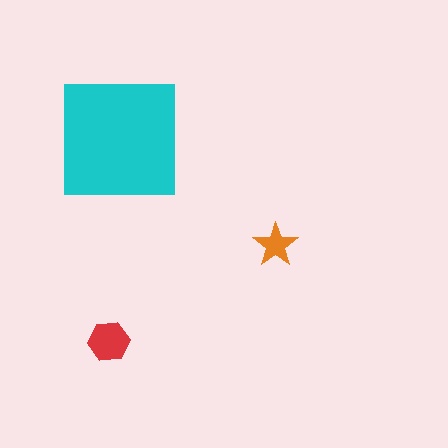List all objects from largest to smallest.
The cyan square, the red hexagon, the orange star.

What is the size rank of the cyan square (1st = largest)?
1st.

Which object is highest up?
The cyan square is topmost.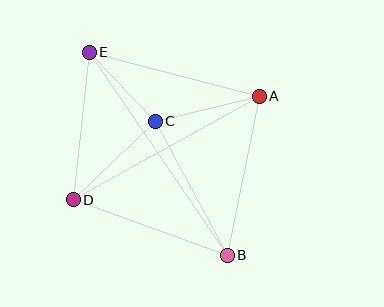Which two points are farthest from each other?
Points B and E are farthest from each other.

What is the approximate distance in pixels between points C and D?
The distance between C and D is approximately 113 pixels.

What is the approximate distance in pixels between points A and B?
The distance between A and B is approximately 162 pixels.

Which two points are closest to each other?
Points C and E are closest to each other.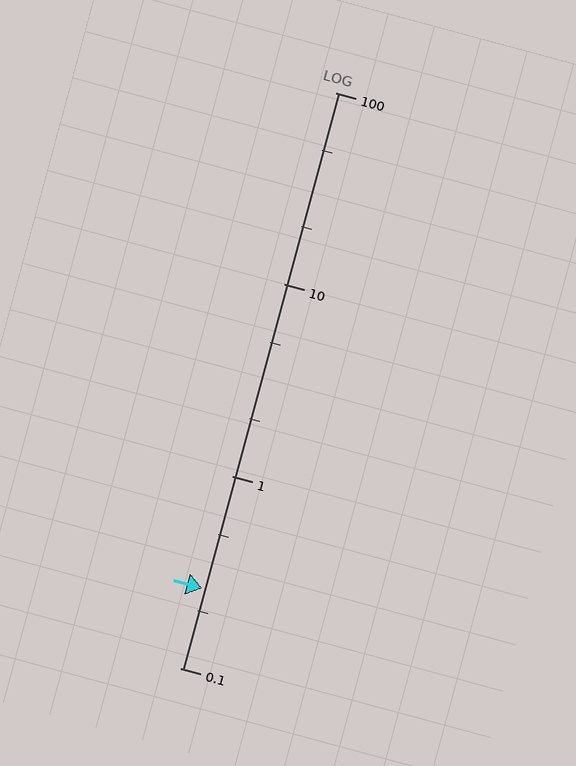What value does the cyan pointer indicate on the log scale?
The pointer indicates approximately 0.26.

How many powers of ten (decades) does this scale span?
The scale spans 3 decades, from 0.1 to 100.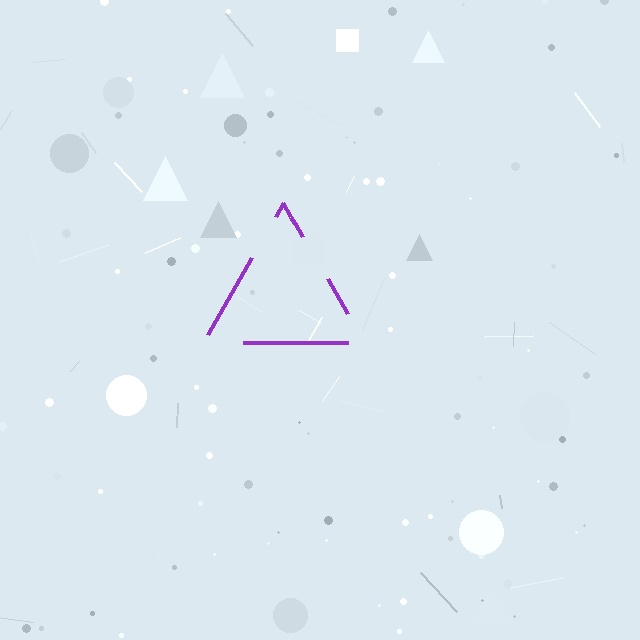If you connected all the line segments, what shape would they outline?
They would outline a triangle.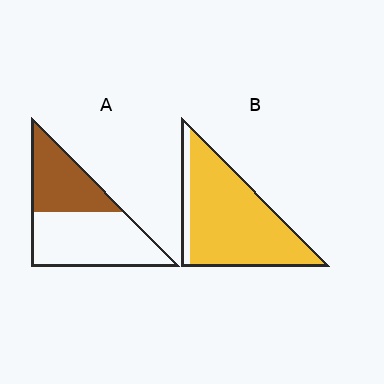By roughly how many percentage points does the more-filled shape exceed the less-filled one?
By roughly 50 percentage points (B over A).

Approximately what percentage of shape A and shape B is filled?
A is approximately 40% and B is approximately 90%.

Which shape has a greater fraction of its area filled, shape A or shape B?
Shape B.